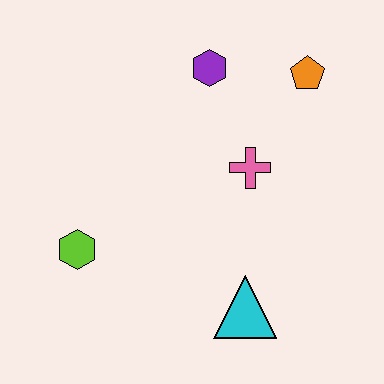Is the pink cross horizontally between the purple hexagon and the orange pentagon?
Yes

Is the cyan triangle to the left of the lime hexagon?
No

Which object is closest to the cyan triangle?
The pink cross is closest to the cyan triangle.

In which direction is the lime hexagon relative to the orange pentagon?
The lime hexagon is to the left of the orange pentagon.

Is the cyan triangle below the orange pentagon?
Yes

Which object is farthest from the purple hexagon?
The cyan triangle is farthest from the purple hexagon.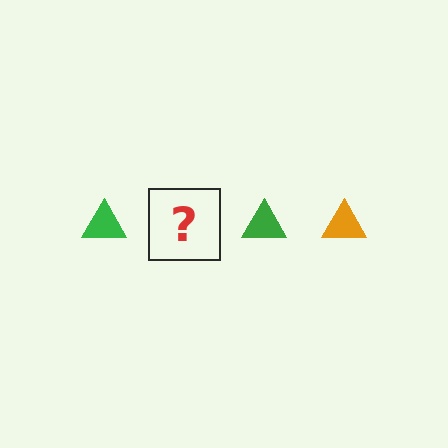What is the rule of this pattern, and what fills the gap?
The rule is that the pattern cycles through green, orange triangles. The gap should be filled with an orange triangle.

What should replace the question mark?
The question mark should be replaced with an orange triangle.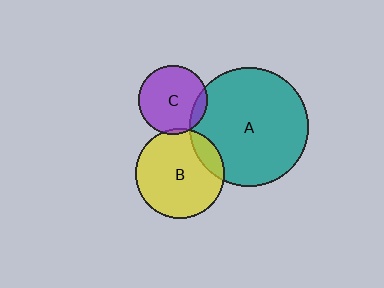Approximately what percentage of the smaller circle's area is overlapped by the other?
Approximately 10%.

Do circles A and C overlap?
Yes.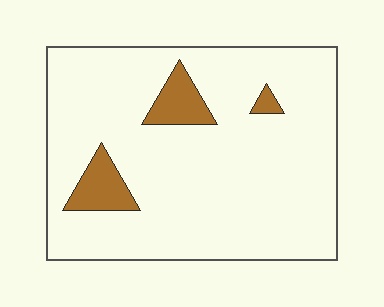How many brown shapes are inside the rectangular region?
3.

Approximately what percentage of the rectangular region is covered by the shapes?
Approximately 10%.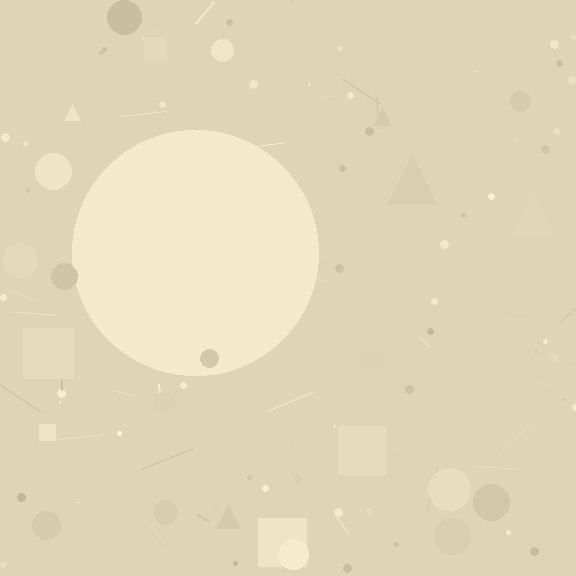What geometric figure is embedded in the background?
A circle is embedded in the background.